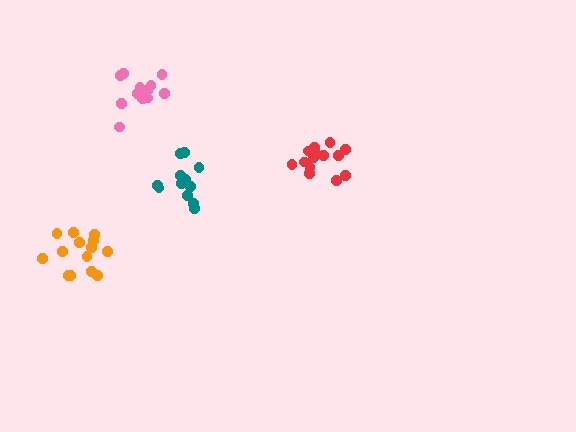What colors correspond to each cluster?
The clusters are colored: red, pink, teal, orange.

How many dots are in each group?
Group 1: 15 dots, Group 2: 12 dots, Group 3: 12 dots, Group 4: 15 dots (54 total).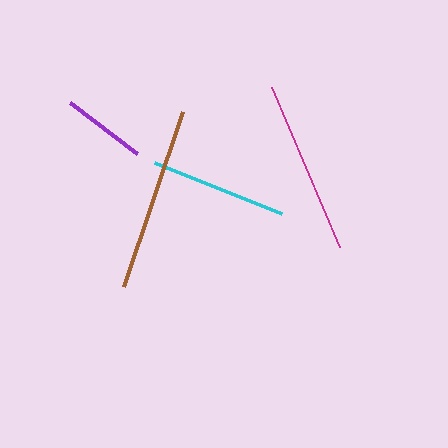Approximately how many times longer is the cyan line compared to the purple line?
The cyan line is approximately 1.6 times the length of the purple line.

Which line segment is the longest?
The brown line is the longest at approximately 185 pixels.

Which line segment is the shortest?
The purple line is the shortest at approximately 84 pixels.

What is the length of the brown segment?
The brown segment is approximately 185 pixels long.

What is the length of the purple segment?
The purple segment is approximately 84 pixels long.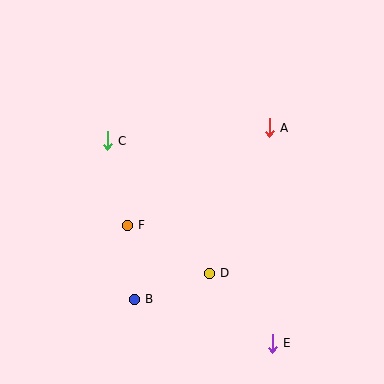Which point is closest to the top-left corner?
Point C is closest to the top-left corner.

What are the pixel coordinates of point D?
Point D is at (209, 273).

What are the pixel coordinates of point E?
Point E is at (272, 343).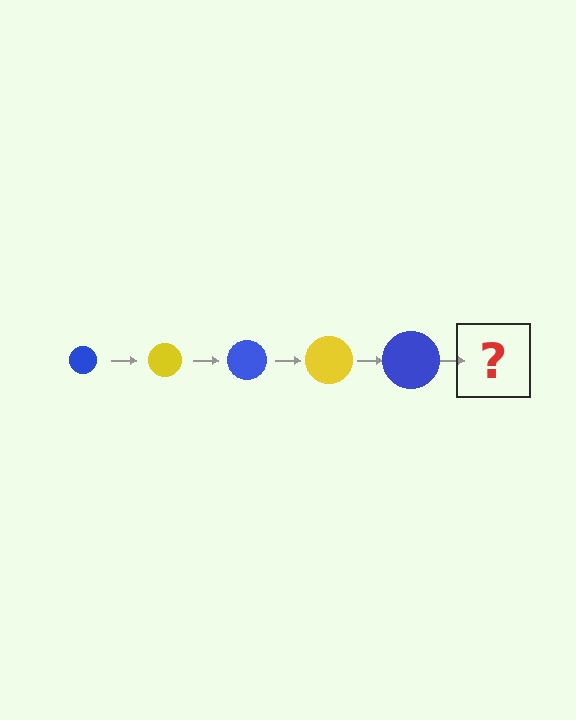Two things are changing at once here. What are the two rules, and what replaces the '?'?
The two rules are that the circle grows larger each step and the color cycles through blue and yellow. The '?' should be a yellow circle, larger than the previous one.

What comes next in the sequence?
The next element should be a yellow circle, larger than the previous one.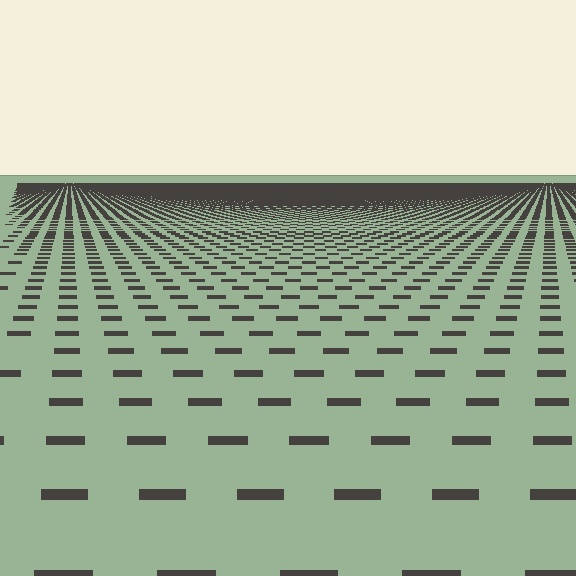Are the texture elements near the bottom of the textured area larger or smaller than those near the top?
Larger. Near the bottom, elements are closer to the viewer and appear at a bigger on-screen size.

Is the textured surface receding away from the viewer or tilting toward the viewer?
The surface is receding away from the viewer. Texture elements get smaller and denser toward the top.